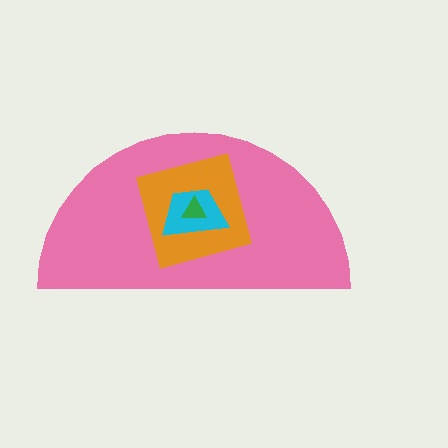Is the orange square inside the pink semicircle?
Yes.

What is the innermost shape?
The green triangle.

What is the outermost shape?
The pink semicircle.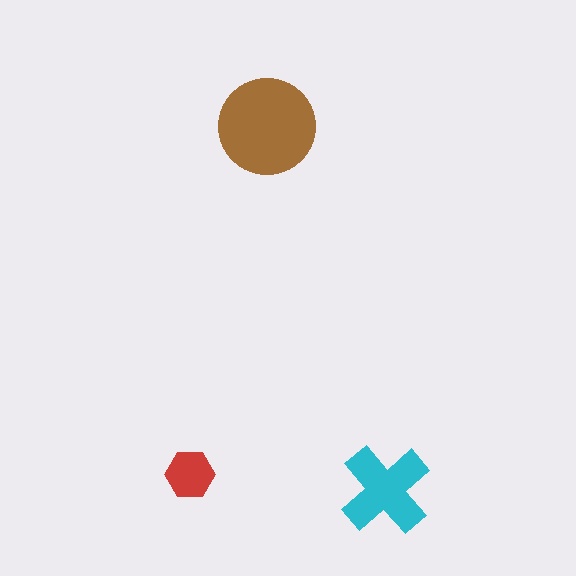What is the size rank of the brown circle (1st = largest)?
1st.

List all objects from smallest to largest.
The red hexagon, the cyan cross, the brown circle.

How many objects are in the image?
There are 3 objects in the image.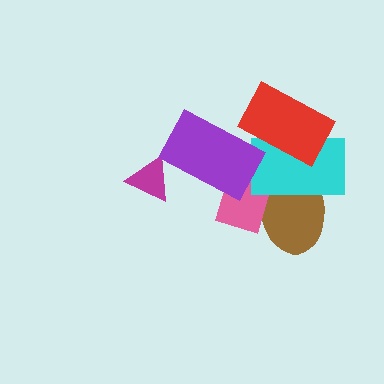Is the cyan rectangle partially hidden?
Yes, it is partially covered by another shape.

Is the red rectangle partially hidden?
No, no other shape covers it.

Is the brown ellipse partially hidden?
Yes, it is partially covered by another shape.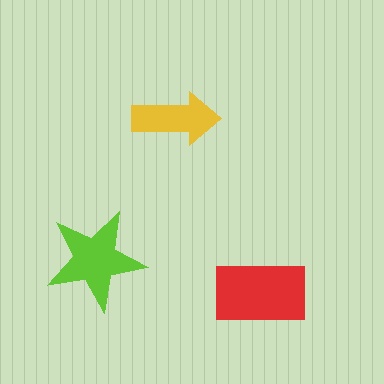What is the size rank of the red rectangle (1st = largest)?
1st.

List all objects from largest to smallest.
The red rectangle, the lime star, the yellow arrow.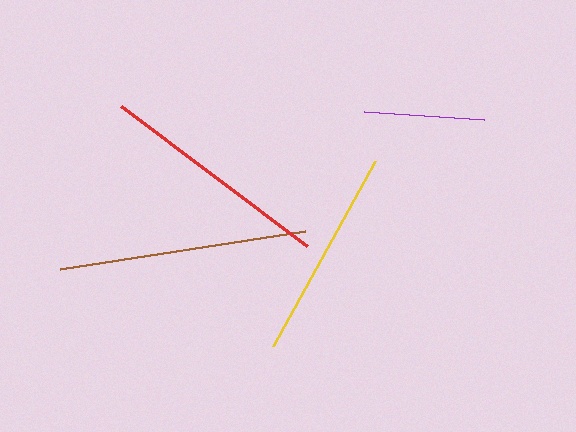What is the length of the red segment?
The red segment is approximately 232 pixels long.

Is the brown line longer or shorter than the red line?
The brown line is longer than the red line.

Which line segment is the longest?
The brown line is the longest at approximately 249 pixels.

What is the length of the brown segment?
The brown segment is approximately 249 pixels long.